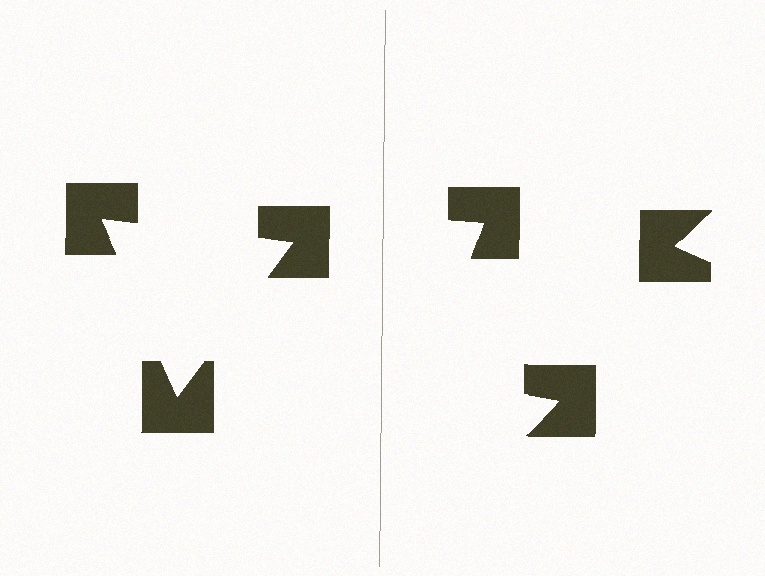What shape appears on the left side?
An illusory triangle.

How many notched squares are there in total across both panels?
6 — 3 on each side.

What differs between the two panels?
The notched squares are positioned identically on both sides; only the wedge orientations differ. On the left they align to a triangle; on the right they are misaligned.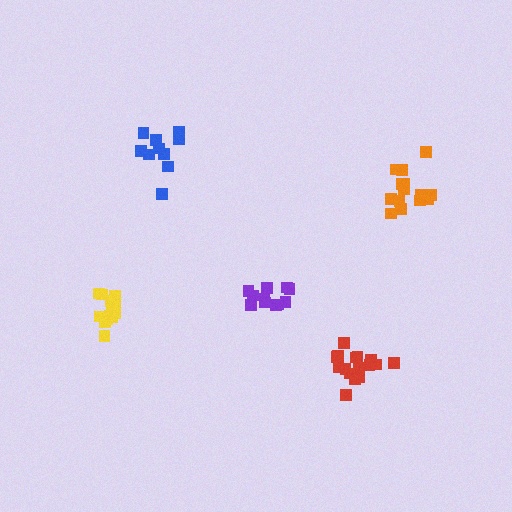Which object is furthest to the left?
The yellow cluster is leftmost.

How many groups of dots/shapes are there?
There are 5 groups.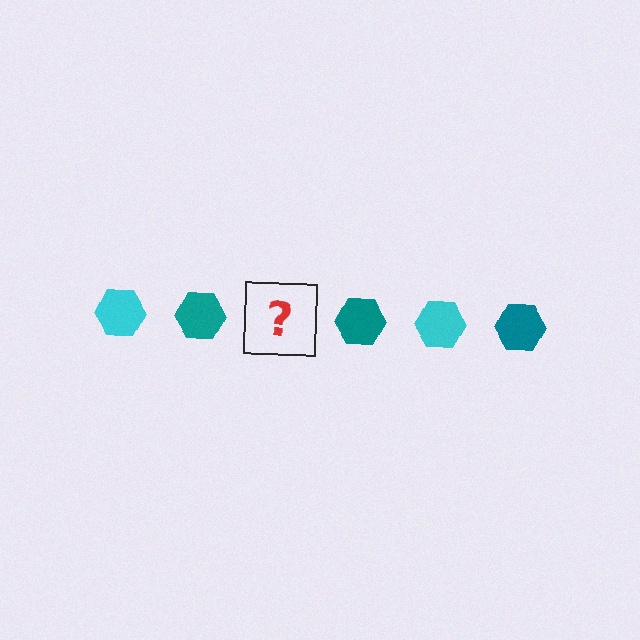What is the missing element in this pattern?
The missing element is a cyan hexagon.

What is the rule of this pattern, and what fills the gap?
The rule is that the pattern cycles through cyan, teal hexagons. The gap should be filled with a cyan hexagon.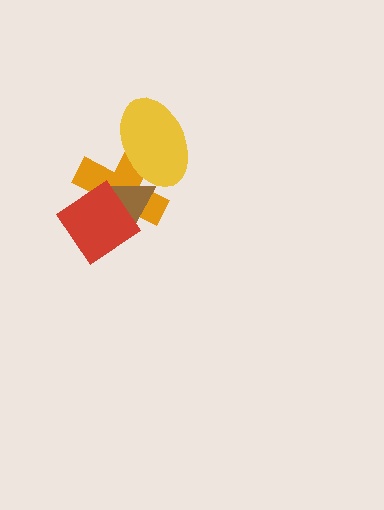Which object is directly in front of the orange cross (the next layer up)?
The brown triangle is directly in front of the orange cross.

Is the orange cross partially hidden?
Yes, it is partially covered by another shape.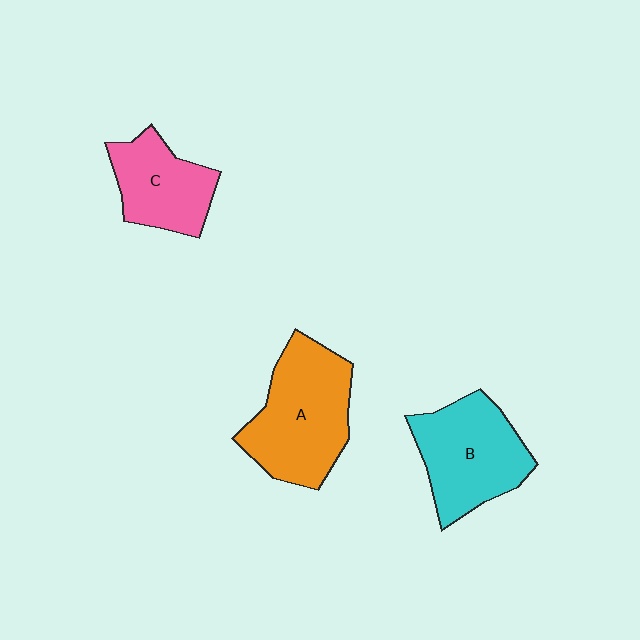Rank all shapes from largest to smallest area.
From largest to smallest: A (orange), B (cyan), C (pink).